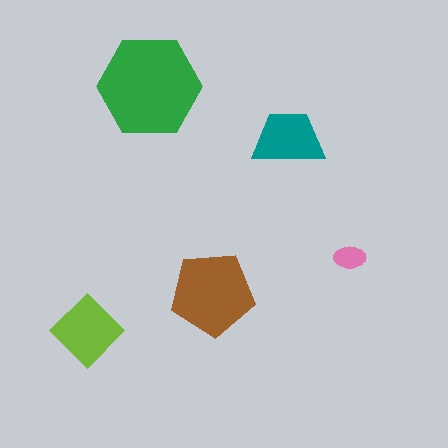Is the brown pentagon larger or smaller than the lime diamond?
Larger.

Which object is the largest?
The green hexagon.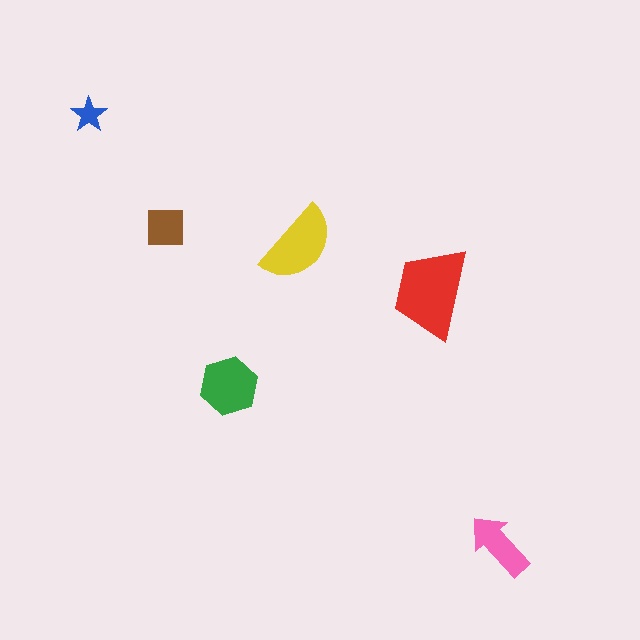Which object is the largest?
The red trapezoid.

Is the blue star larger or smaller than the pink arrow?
Smaller.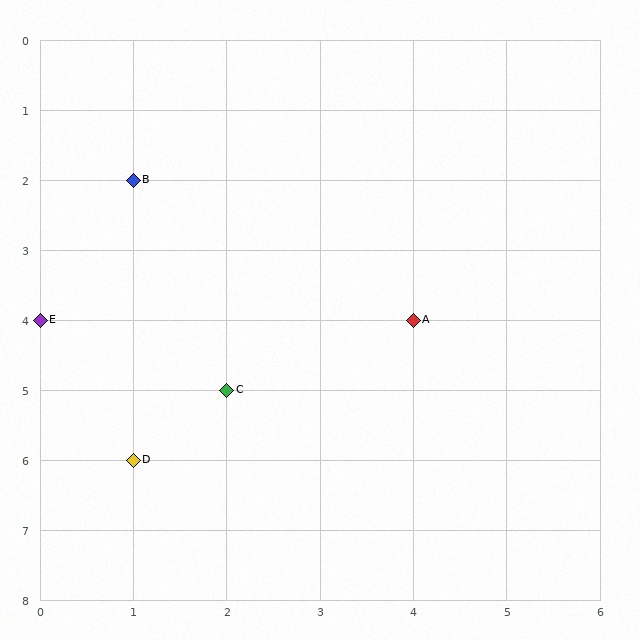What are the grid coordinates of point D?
Point D is at grid coordinates (1, 6).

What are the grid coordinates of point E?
Point E is at grid coordinates (0, 4).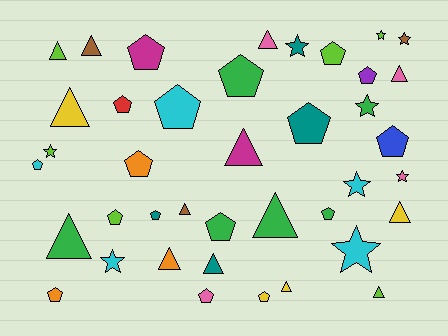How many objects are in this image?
There are 40 objects.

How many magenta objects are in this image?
There are 2 magenta objects.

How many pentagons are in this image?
There are 17 pentagons.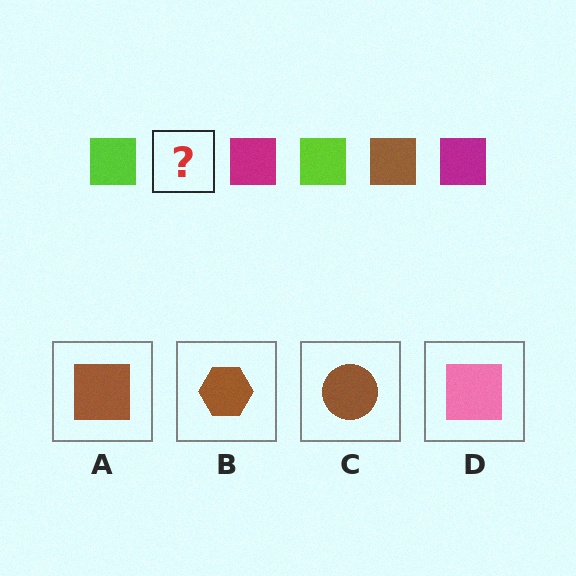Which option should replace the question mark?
Option A.